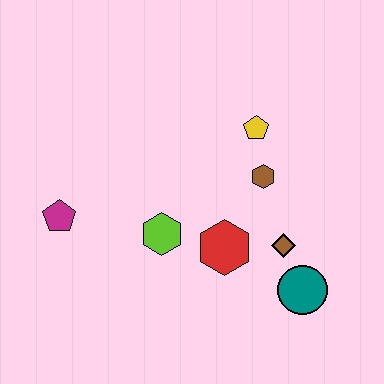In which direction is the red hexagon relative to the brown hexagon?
The red hexagon is below the brown hexagon.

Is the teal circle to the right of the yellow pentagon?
Yes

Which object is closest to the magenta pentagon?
The lime hexagon is closest to the magenta pentagon.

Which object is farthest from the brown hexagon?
The magenta pentagon is farthest from the brown hexagon.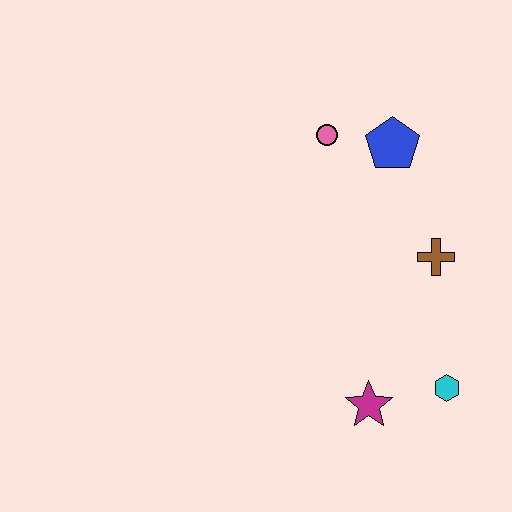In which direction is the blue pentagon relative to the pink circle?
The blue pentagon is to the right of the pink circle.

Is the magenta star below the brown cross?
Yes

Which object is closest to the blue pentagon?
The pink circle is closest to the blue pentagon.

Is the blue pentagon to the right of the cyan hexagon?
No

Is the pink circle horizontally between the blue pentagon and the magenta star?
No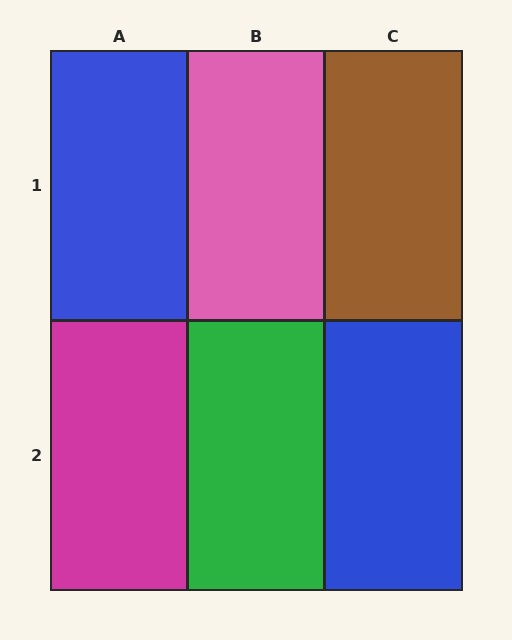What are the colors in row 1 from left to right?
Blue, pink, brown.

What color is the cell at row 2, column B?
Green.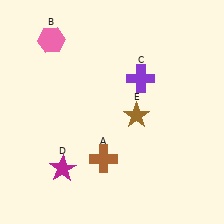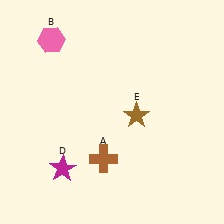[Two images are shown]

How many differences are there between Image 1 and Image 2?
There is 1 difference between the two images.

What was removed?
The purple cross (C) was removed in Image 2.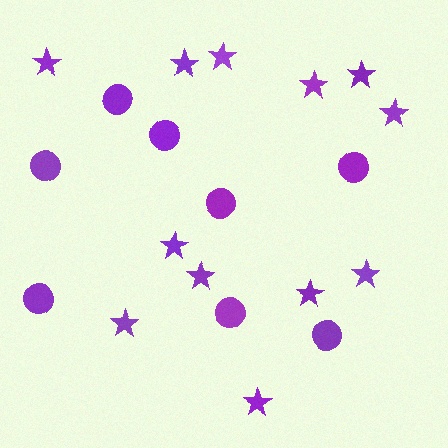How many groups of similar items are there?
There are 2 groups: one group of stars (12) and one group of circles (8).